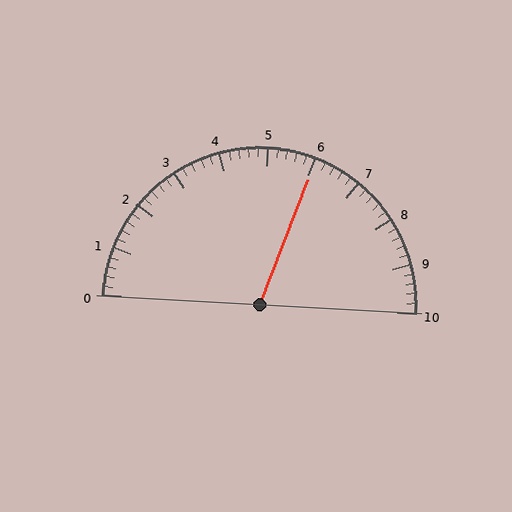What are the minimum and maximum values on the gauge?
The gauge ranges from 0 to 10.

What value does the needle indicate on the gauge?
The needle indicates approximately 6.0.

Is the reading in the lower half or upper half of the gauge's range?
The reading is in the upper half of the range (0 to 10).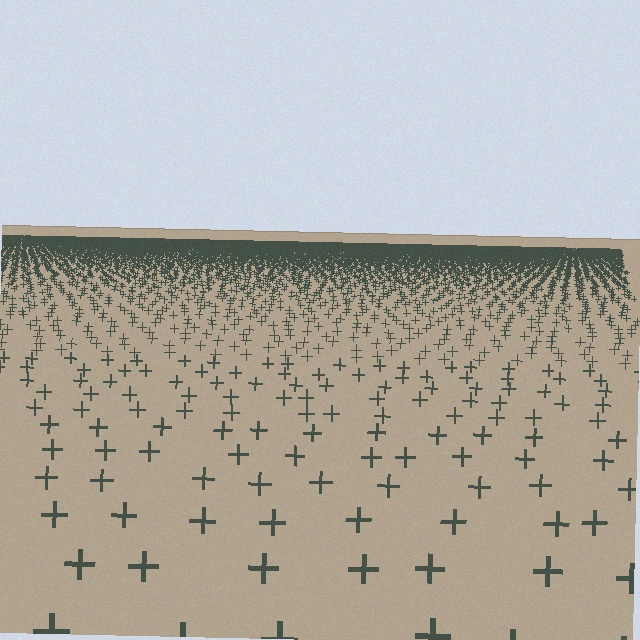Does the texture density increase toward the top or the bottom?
Density increases toward the top.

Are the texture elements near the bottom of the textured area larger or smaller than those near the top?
Larger. Near the bottom, elements are closer to the viewer and appear at a bigger on-screen size.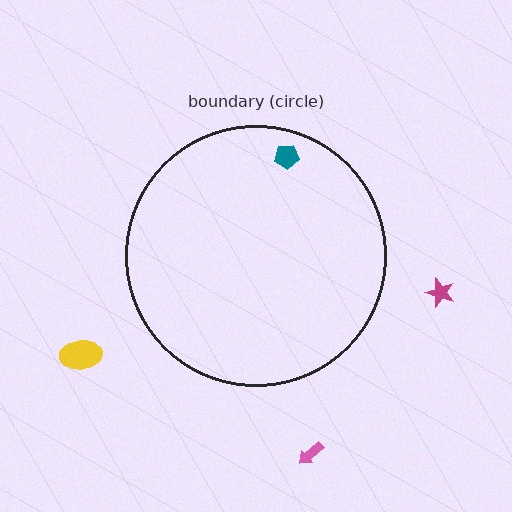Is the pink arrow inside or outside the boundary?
Outside.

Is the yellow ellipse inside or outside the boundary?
Outside.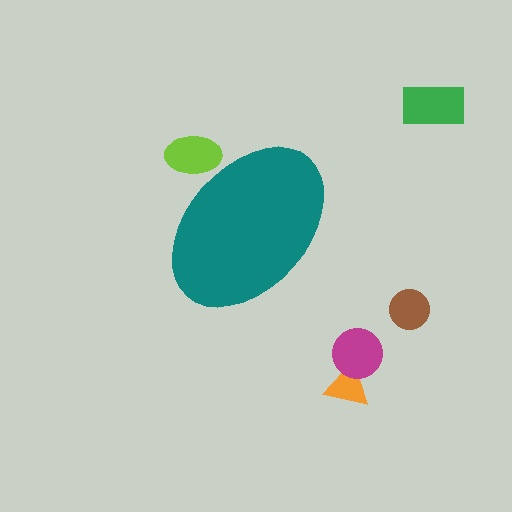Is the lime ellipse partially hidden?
Yes, the lime ellipse is partially hidden behind the teal ellipse.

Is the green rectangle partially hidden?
No, the green rectangle is fully visible.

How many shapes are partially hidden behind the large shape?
1 shape is partially hidden.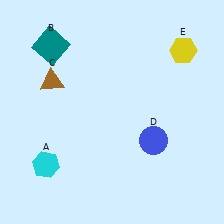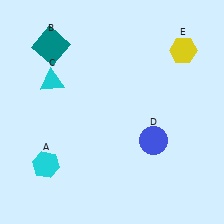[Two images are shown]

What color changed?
The triangle (C) changed from brown in Image 1 to cyan in Image 2.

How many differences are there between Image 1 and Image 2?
There is 1 difference between the two images.